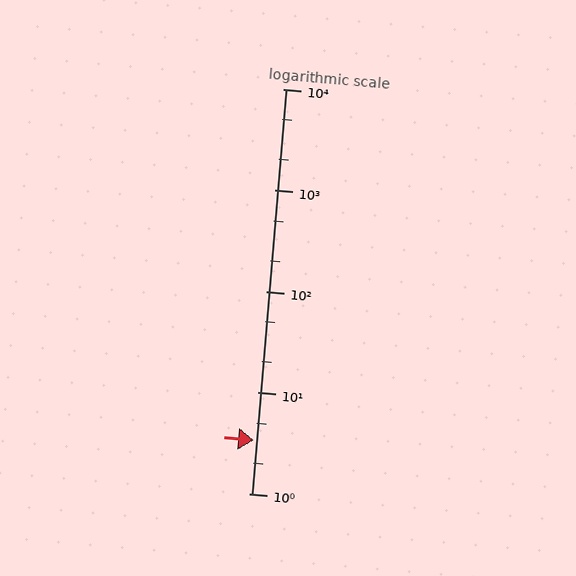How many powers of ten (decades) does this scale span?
The scale spans 4 decades, from 1 to 10000.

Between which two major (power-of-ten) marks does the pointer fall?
The pointer is between 1 and 10.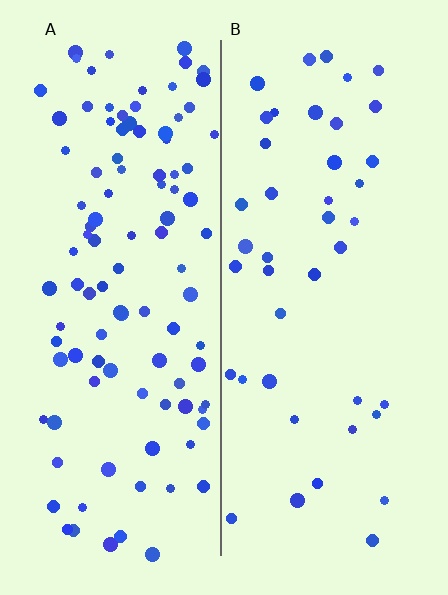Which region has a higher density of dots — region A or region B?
A (the left).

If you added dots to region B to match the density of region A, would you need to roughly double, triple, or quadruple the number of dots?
Approximately double.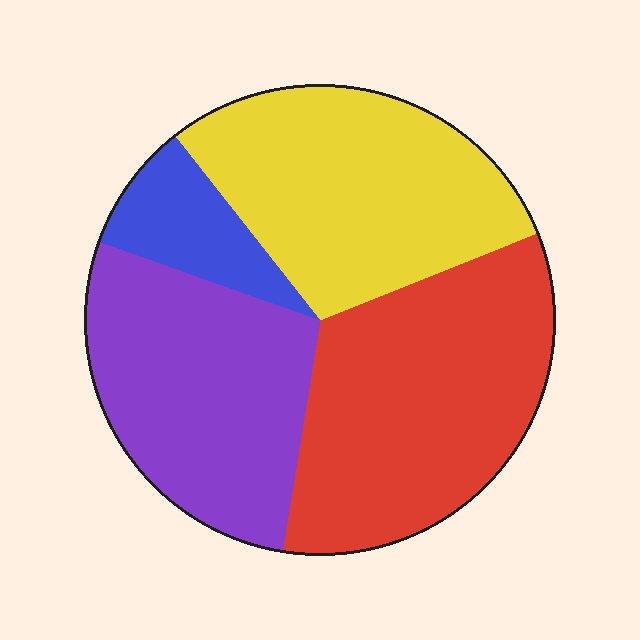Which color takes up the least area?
Blue, at roughly 10%.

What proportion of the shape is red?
Red covers around 35% of the shape.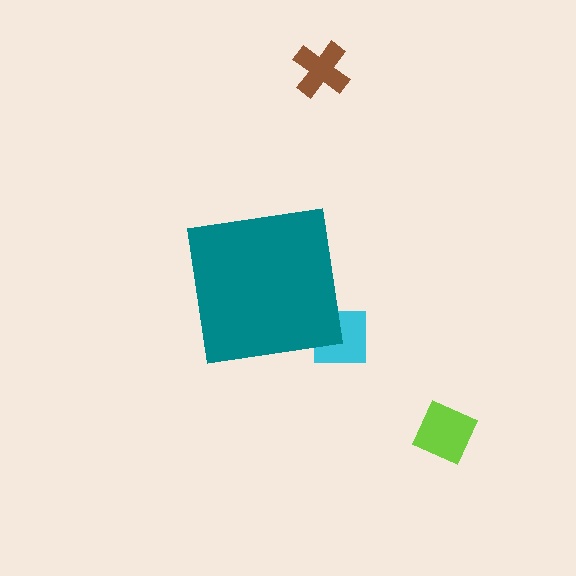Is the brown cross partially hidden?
No, the brown cross is fully visible.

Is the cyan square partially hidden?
Yes, the cyan square is partially hidden behind the teal square.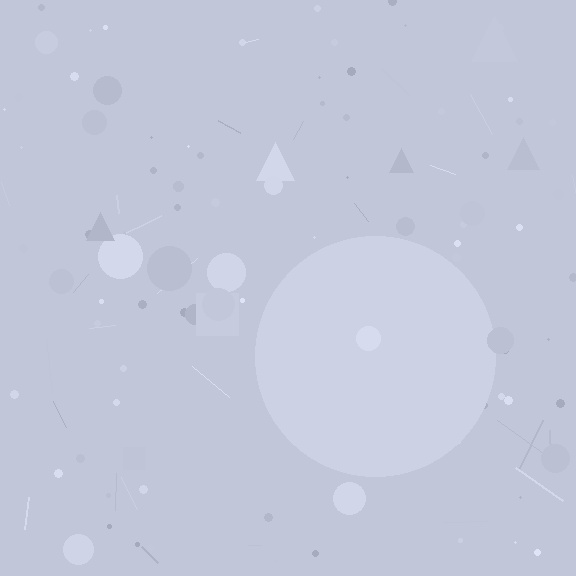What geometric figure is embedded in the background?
A circle is embedded in the background.